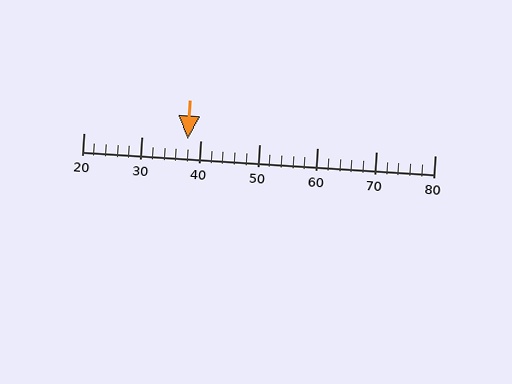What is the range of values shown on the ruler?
The ruler shows values from 20 to 80.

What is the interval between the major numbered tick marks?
The major tick marks are spaced 10 units apart.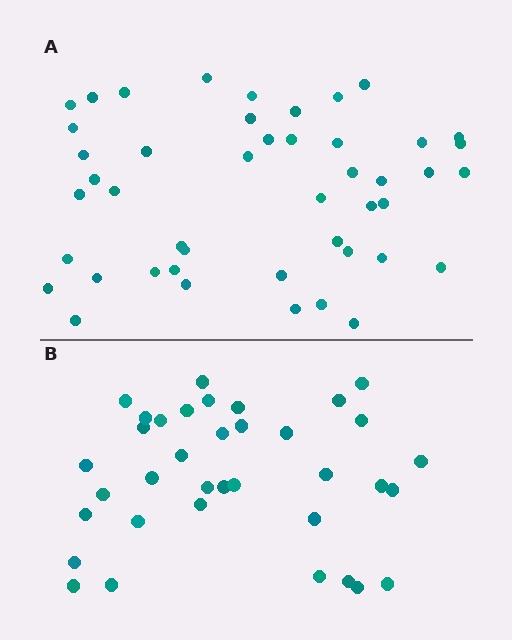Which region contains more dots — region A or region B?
Region A (the top region) has more dots.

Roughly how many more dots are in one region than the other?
Region A has roughly 10 or so more dots than region B.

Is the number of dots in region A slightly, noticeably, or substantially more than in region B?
Region A has noticeably more, but not dramatically so. The ratio is roughly 1.3 to 1.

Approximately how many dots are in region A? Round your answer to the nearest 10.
About 50 dots. (The exact count is 46, which rounds to 50.)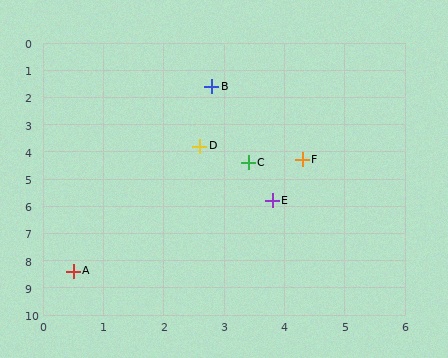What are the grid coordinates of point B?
Point B is at approximately (2.8, 1.6).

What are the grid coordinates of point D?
Point D is at approximately (2.6, 3.8).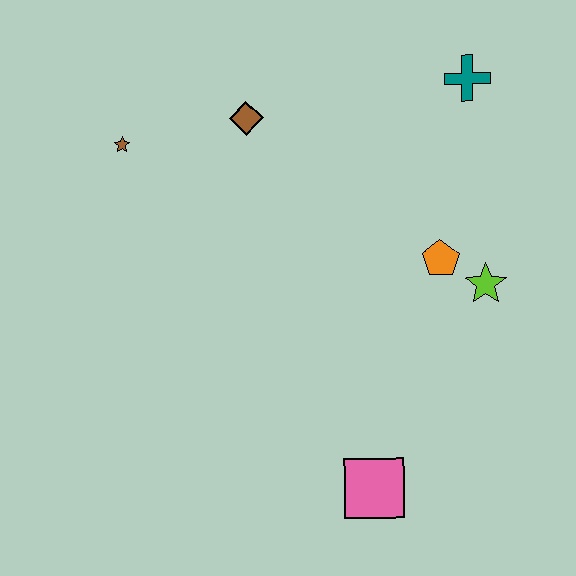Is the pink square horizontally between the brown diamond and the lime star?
Yes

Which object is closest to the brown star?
The brown diamond is closest to the brown star.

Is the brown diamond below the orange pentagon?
No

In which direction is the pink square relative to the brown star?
The pink square is below the brown star.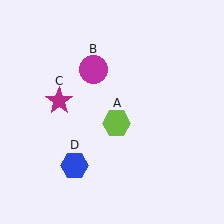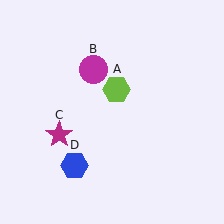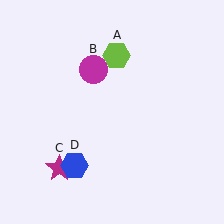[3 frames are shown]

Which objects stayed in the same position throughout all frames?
Magenta circle (object B) and blue hexagon (object D) remained stationary.